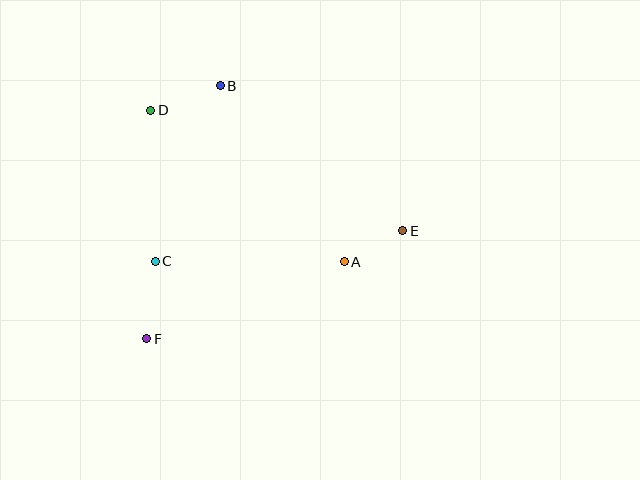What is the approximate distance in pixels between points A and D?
The distance between A and D is approximately 246 pixels.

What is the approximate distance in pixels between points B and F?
The distance between B and F is approximately 263 pixels.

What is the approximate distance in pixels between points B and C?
The distance between B and C is approximately 187 pixels.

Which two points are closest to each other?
Points A and E are closest to each other.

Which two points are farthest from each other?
Points D and E are farthest from each other.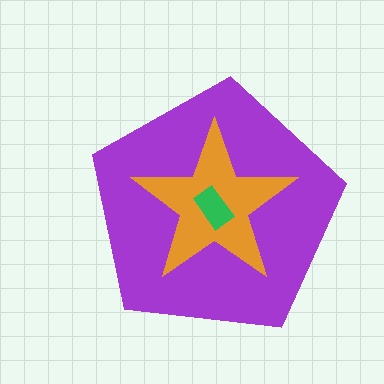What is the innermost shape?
The green rectangle.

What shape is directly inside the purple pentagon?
The orange star.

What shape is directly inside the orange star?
The green rectangle.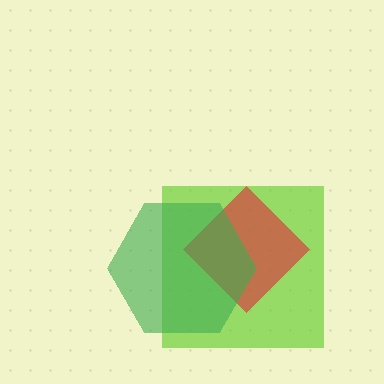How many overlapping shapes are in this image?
There are 3 overlapping shapes in the image.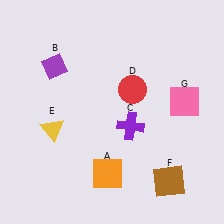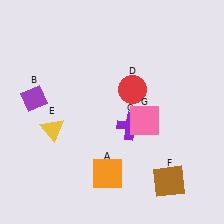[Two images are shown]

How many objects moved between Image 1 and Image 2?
2 objects moved between the two images.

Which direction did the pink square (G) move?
The pink square (G) moved left.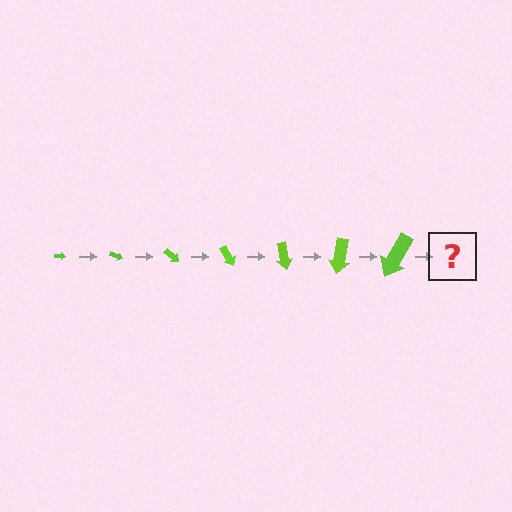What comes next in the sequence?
The next element should be an arrow, larger than the previous one and rotated 140 degrees from the start.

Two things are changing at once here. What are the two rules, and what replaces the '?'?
The two rules are that the arrow grows larger each step and it rotates 20 degrees each step. The '?' should be an arrow, larger than the previous one and rotated 140 degrees from the start.